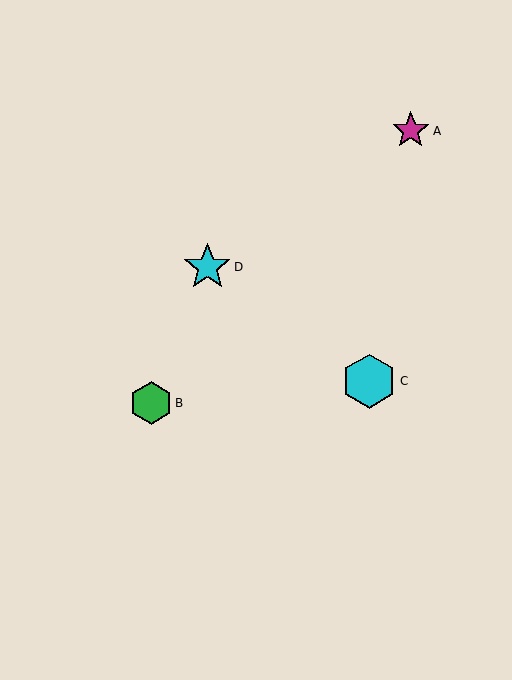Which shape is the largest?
The cyan hexagon (labeled C) is the largest.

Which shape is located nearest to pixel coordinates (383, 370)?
The cyan hexagon (labeled C) at (369, 381) is nearest to that location.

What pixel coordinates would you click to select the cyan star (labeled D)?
Click at (207, 267) to select the cyan star D.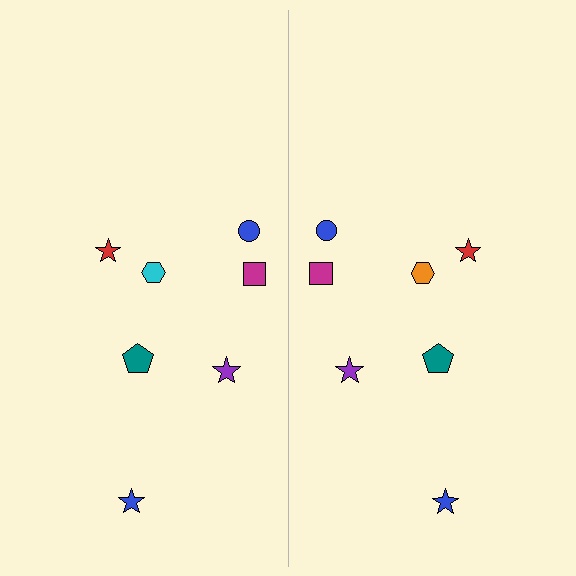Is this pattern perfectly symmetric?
No, the pattern is not perfectly symmetric. The orange hexagon on the right side breaks the symmetry — its mirror counterpart is cyan.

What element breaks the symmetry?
The orange hexagon on the right side breaks the symmetry — its mirror counterpart is cyan.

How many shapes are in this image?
There are 14 shapes in this image.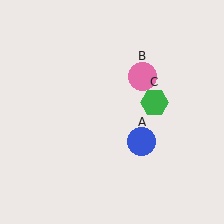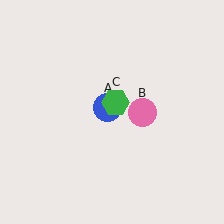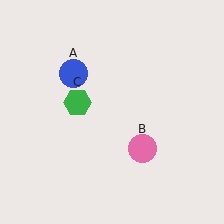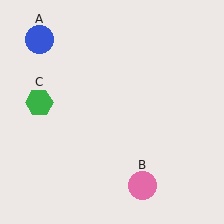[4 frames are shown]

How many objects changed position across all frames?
3 objects changed position: blue circle (object A), pink circle (object B), green hexagon (object C).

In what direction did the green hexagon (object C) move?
The green hexagon (object C) moved left.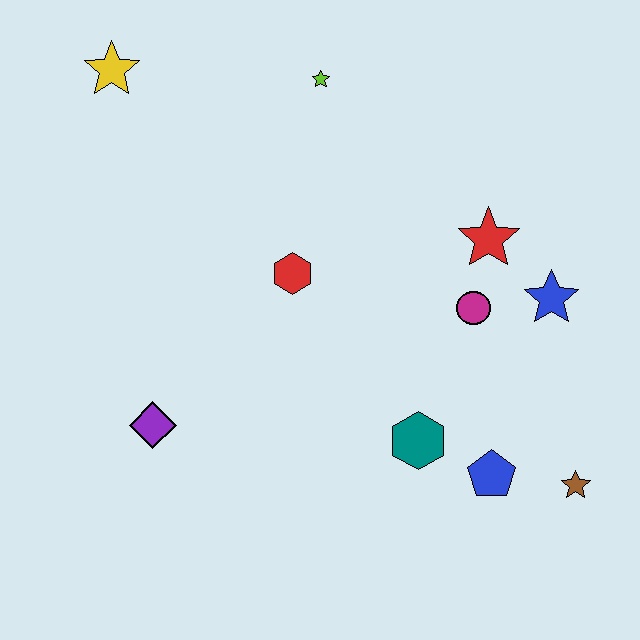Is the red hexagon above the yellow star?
No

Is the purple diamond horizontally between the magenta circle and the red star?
No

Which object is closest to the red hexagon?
The magenta circle is closest to the red hexagon.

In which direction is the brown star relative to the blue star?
The brown star is below the blue star.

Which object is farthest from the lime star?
The brown star is farthest from the lime star.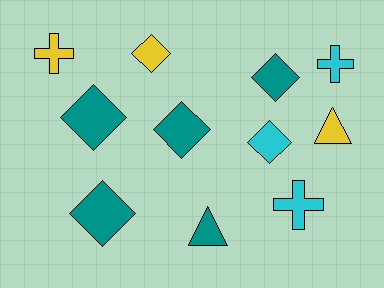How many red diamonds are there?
There are no red diamonds.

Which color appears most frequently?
Teal, with 5 objects.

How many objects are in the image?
There are 11 objects.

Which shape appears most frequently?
Diamond, with 6 objects.